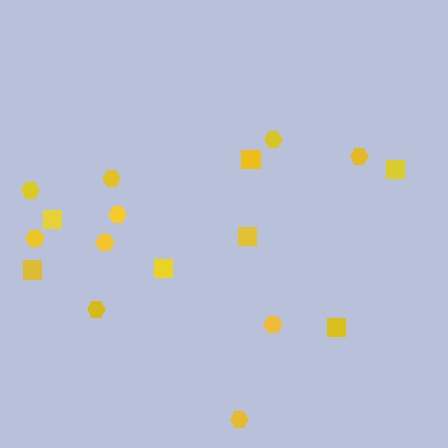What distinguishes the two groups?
There are 2 groups: one group of hexagons (10) and one group of squares (7).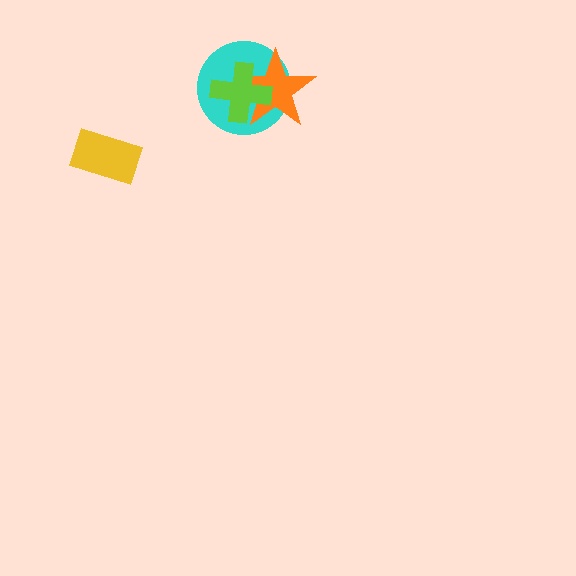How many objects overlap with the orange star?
2 objects overlap with the orange star.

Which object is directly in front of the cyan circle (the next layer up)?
The orange star is directly in front of the cyan circle.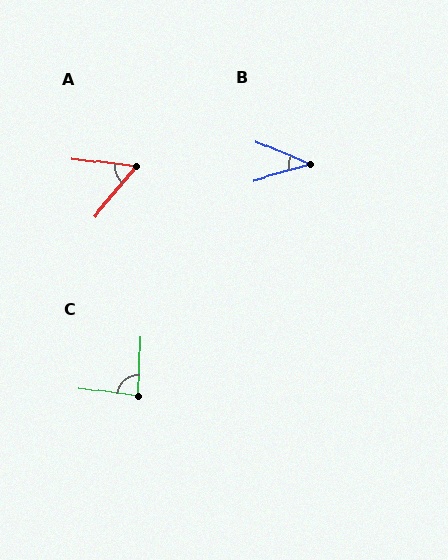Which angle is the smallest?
B, at approximately 39 degrees.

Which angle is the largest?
C, at approximately 85 degrees.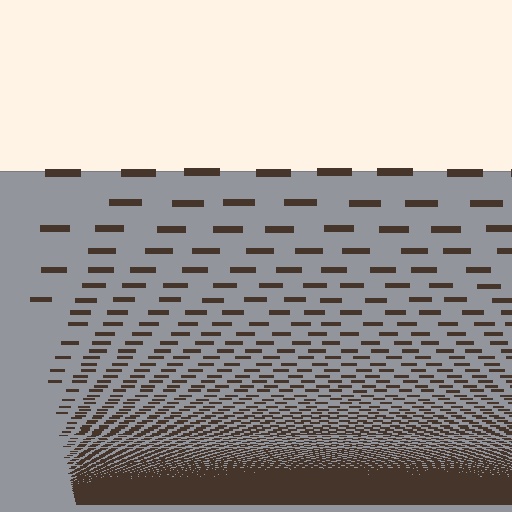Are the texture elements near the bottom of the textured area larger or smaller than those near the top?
Smaller. The gradient is inverted — elements near the bottom are smaller and denser.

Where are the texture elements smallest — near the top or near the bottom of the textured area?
Near the bottom.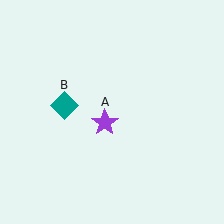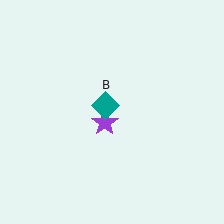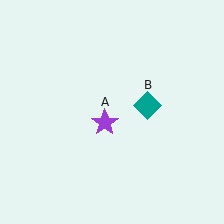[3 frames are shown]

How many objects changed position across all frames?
1 object changed position: teal diamond (object B).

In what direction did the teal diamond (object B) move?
The teal diamond (object B) moved right.